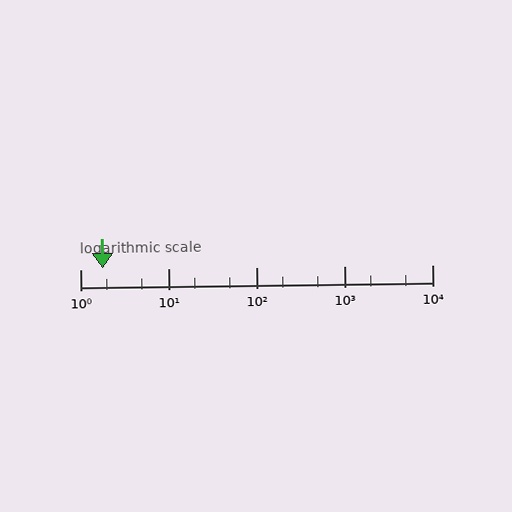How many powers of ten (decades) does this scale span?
The scale spans 4 decades, from 1 to 10000.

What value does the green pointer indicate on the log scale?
The pointer indicates approximately 1.8.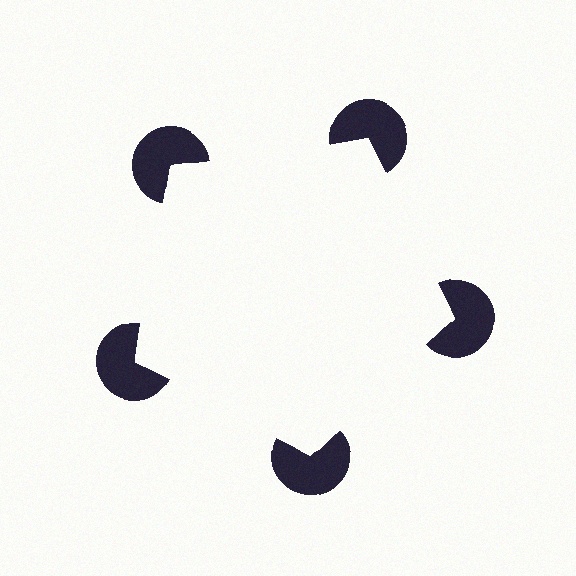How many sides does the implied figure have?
5 sides.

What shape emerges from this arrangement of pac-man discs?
An illusory pentagon — its edges are inferred from the aligned wedge cuts in the pac-man discs, not physically drawn.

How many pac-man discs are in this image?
There are 5 — one at each vertex of the illusory pentagon.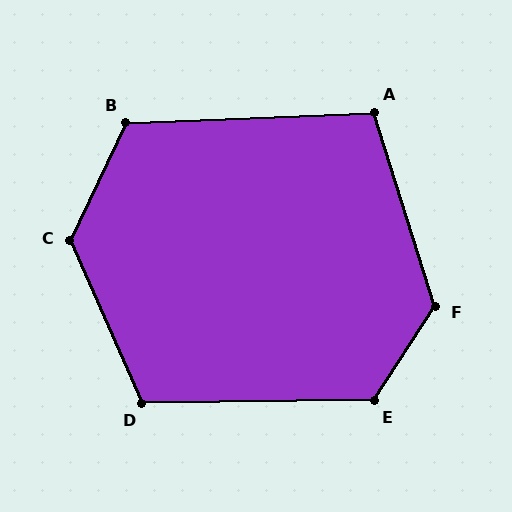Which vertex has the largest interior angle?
C, at approximately 131 degrees.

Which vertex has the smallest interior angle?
A, at approximately 105 degrees.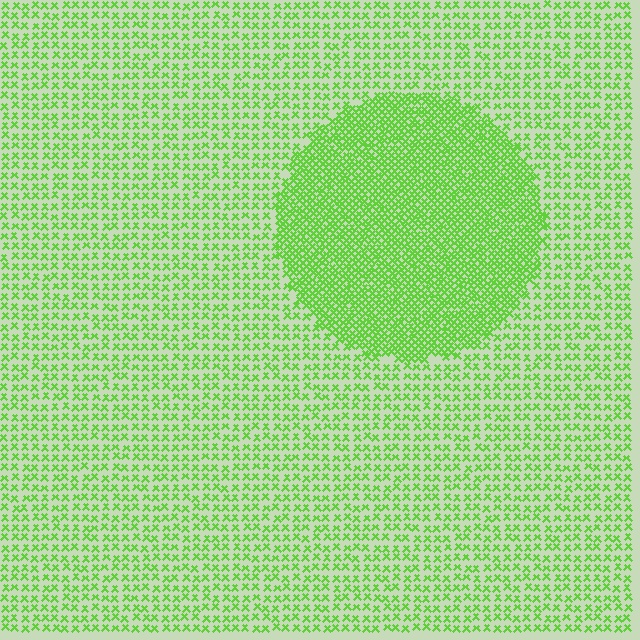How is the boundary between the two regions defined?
The boundary is defined by a change in element density (approximately 2.3x ratio). All elements are the same color, size, and shape.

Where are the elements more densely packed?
The elements are more densely packed inside the circle boundary.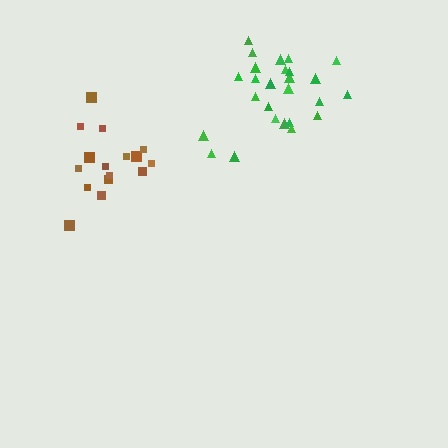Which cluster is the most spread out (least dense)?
Green.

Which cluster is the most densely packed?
Brown.